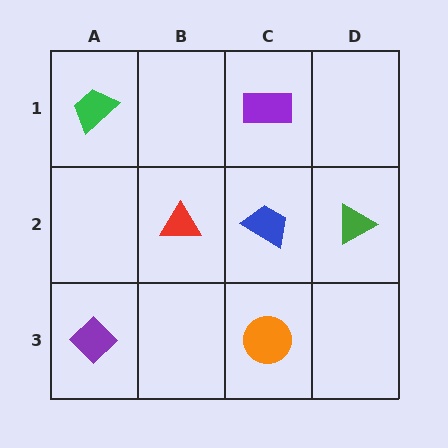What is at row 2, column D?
A green triangle.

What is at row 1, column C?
A purple rectangle.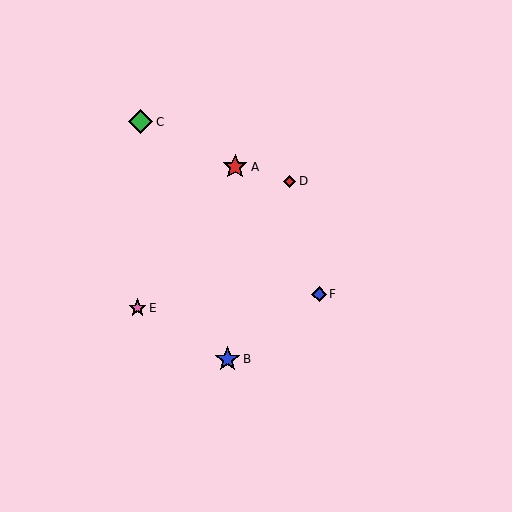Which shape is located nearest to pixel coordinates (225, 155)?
The red star (labeled A) at (235, 167) is nearest to that location.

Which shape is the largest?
The red star (labeled A) is the largest.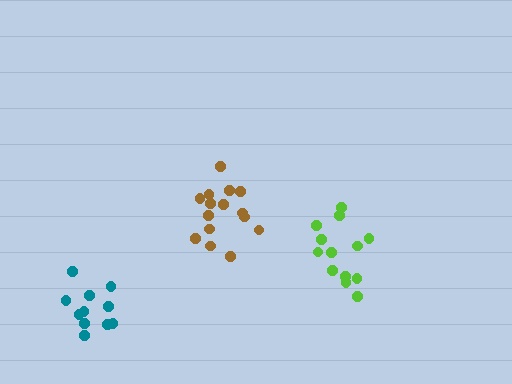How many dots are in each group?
Group 1: 15 dots, Group 2: 13 dots, Group 3: 11 dots (39 total).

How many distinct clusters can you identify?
There are 3 distinct clusters.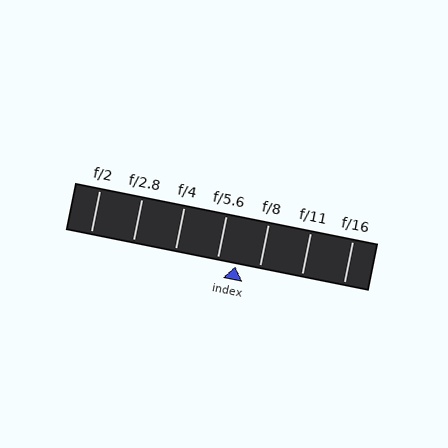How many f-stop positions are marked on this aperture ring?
There are 7 f-stop positions marked.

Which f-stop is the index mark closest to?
The index mark is closest to f/5.6.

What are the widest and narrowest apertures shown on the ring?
The widest aperture shown is f/2 and the narrowest is f/16.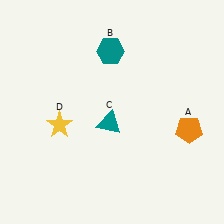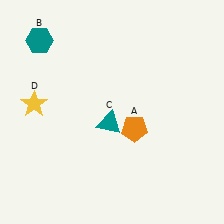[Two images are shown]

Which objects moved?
The objects that moved are: the orange pentagon (A), the teal hexagon (B), the yellow star (D).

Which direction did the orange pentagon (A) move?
The orange pentagon (A) moved left.